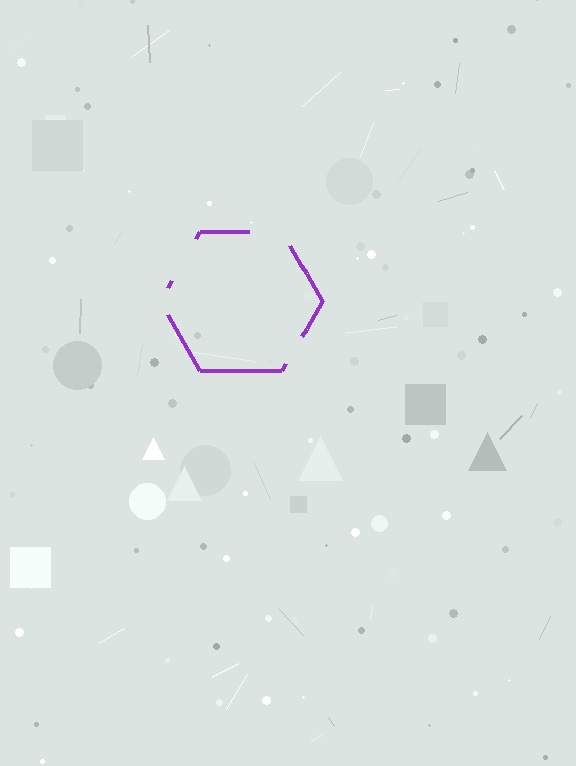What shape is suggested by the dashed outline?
The dashed outline suggests a hexagon.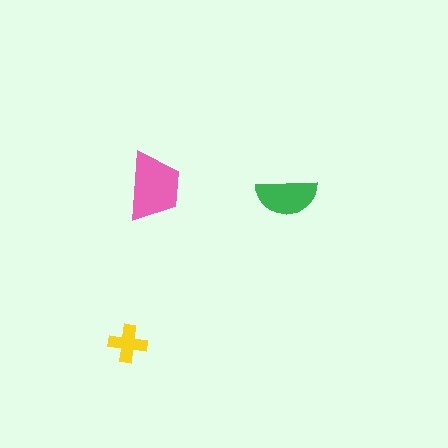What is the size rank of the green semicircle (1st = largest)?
2nd.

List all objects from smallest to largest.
The yellow cross, the green semicircle, the pink trapezoid.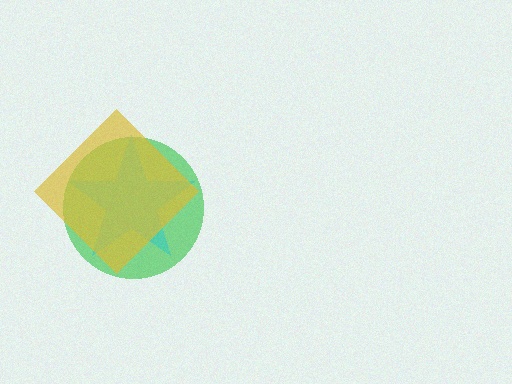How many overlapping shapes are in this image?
There are 3 overlapping shapes in the image.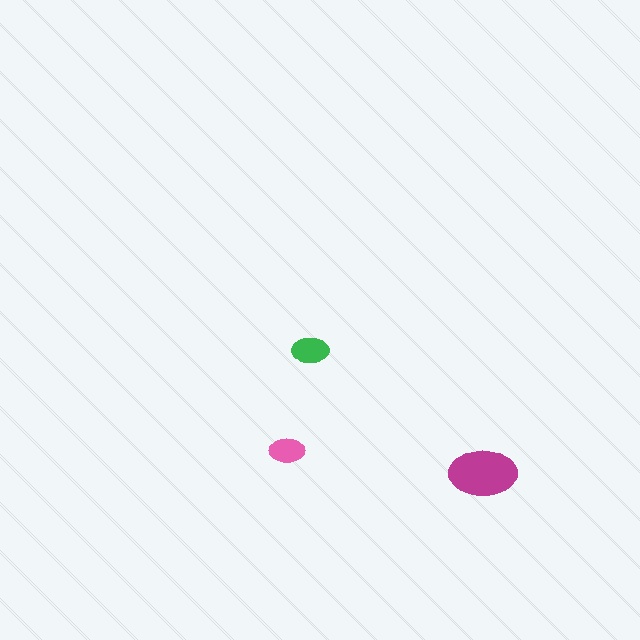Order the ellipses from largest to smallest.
the magenta one, the green one, the pink one.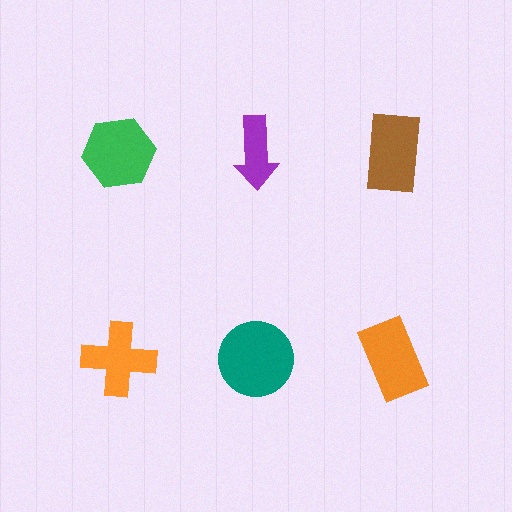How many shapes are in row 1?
3 shapes.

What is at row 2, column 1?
An orange cross.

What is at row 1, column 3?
A brown rectangle.